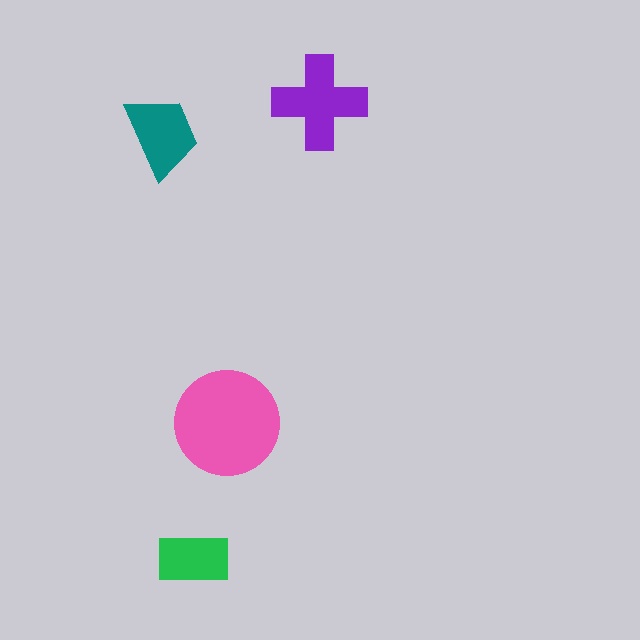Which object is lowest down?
The green rectangle is bottommost.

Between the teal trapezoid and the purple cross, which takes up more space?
The purple cross.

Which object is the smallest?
The green rectangle.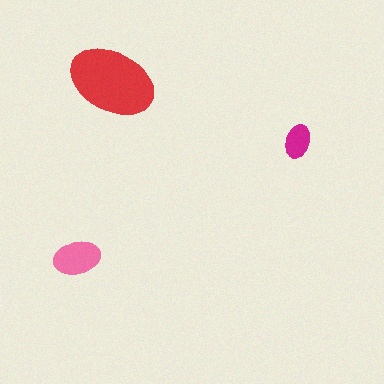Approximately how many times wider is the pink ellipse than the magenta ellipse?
About 1.5 times wider.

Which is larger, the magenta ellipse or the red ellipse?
The red one.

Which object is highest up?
The red ellipse is topmost.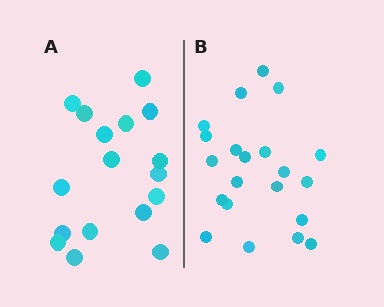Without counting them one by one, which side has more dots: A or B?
Region B (the right region) has more dots.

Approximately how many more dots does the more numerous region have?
Region B has about 4 more dots than region A.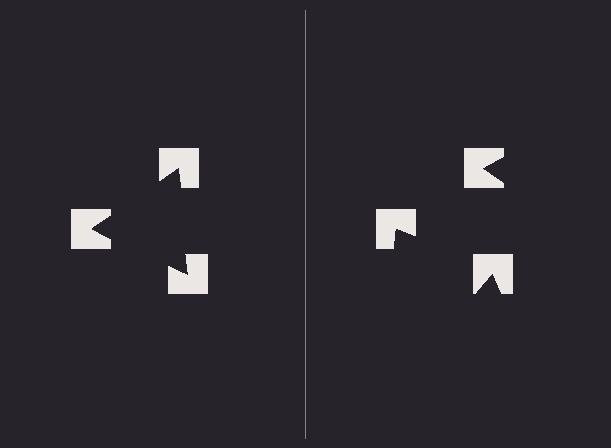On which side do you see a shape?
An illusory triangle appears on the left side. On the right side the wedge cuts are rotated, so no coherent shape forms.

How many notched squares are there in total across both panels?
6 — 3 on each side.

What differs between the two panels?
The notched squares are positioned identically on both sides; only the wedge orientations differ. On the left they align to a triangle; on the right they are misaligned.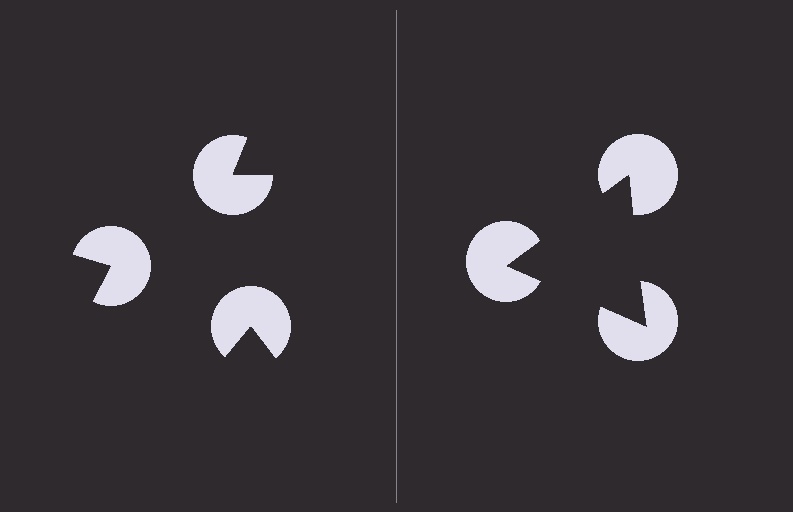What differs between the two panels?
The pac-man discs are positioned identically on both sides; only the wedge orientations differ. On the right they align to a triangle; on the left they are misaligned.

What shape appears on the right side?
An illusory triangle.